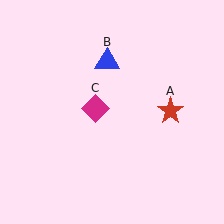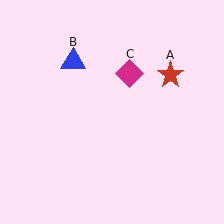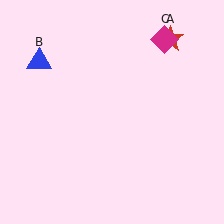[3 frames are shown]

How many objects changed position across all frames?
3 objects changed position: red star (object A), blue triangle (object B), magenta diamond (object C).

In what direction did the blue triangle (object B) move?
The blue triangle (object B) moved left.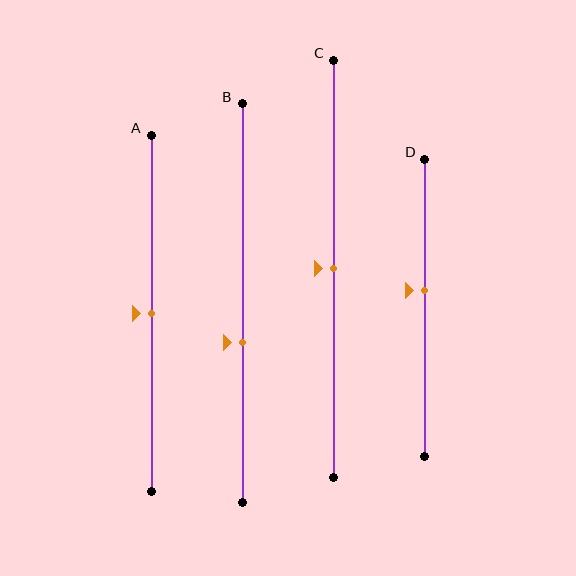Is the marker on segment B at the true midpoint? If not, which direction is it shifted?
No, the marker on segment B is shifted downward by about 10% of the segment length.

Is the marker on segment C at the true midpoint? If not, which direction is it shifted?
Yes, the marker on segment C is at the true midpoint.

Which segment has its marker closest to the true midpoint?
Segment A has its marker closest to the true midpoint.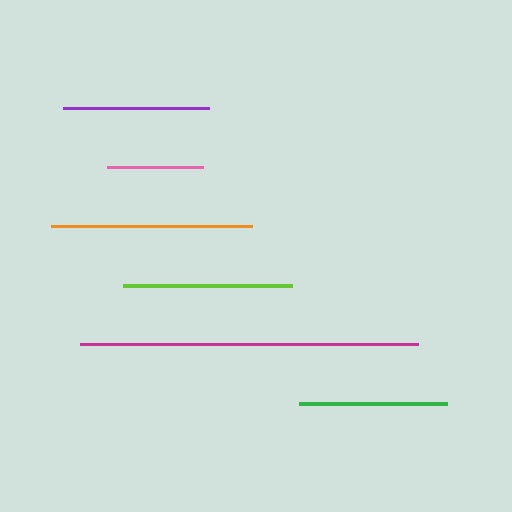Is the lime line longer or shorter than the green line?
The lime line is longer than the green line.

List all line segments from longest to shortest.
From longest to shortest: magenta, orange, lime, green, purple, pink.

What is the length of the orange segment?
The orange segment is approximately 202 pixels long.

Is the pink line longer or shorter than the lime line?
The lime line is longer than the pink line.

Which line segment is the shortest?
The pink line is the shortest at approximately 96 pixels.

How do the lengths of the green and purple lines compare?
The green and purple lines are approximately the same length.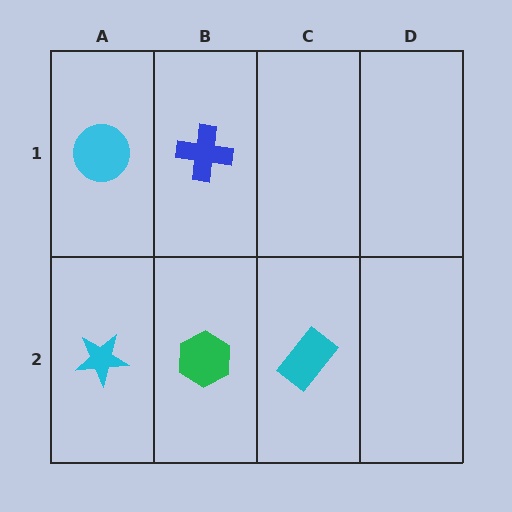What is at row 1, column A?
A cyan circle.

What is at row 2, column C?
A cyan rectangle.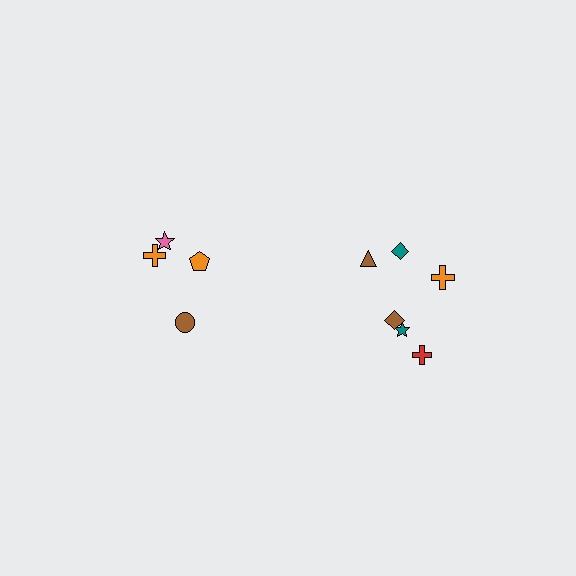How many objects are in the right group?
There are 6 objects.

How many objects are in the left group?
There are 4 objects.